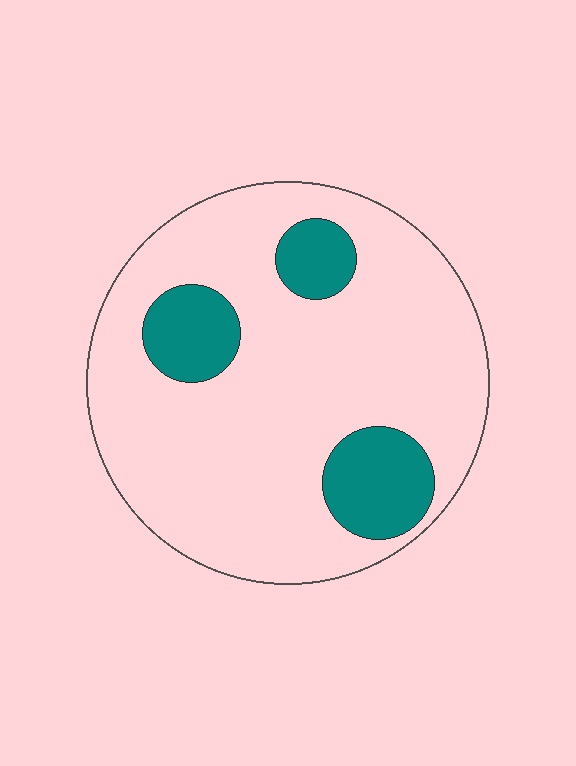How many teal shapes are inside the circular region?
3.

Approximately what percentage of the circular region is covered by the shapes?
Approximately 20%.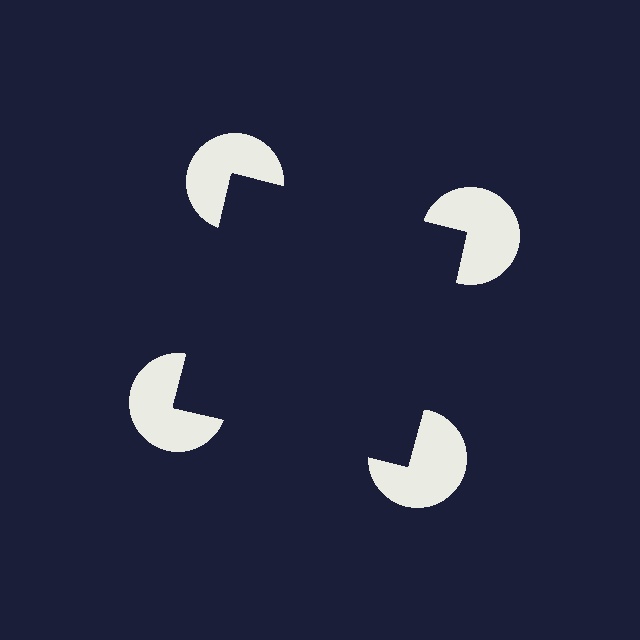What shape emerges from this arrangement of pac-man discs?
An illusory square — its edges are inferred from the aligned wedge cuts in the pac-man discs, not physically drawn.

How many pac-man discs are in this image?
There are 4 — one at each vertex of the illusory square.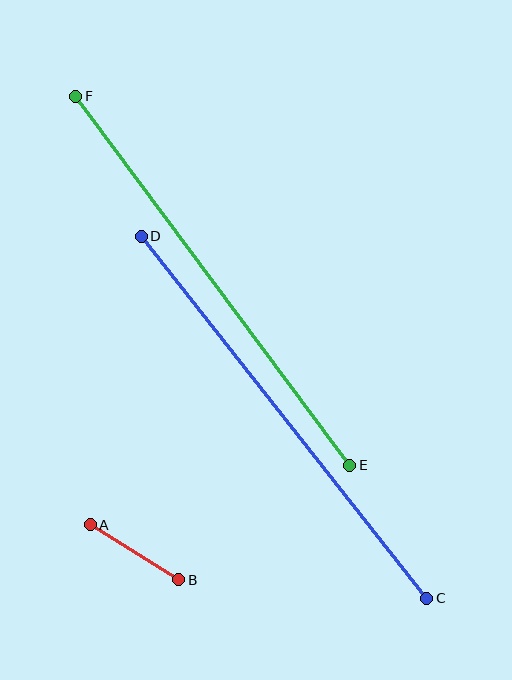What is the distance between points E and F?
The distance is approximately 459 pixels.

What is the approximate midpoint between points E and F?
The midpoint is at approximately (213, 281) pixels.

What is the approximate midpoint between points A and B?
The midpoint is at approximately (134, 552) pixels.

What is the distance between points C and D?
The distance is approximately 461 pixels.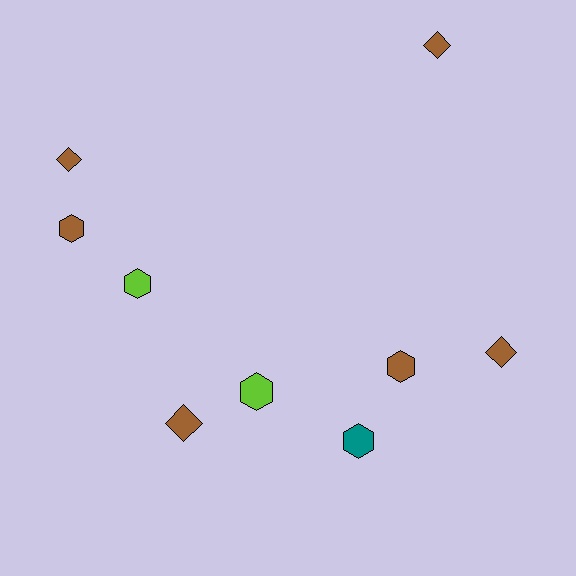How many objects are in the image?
There are 9 objects.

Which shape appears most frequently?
Hexagon, with 5 objects.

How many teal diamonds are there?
There are no teal diamonds.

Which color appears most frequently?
Brown, with 6 objects.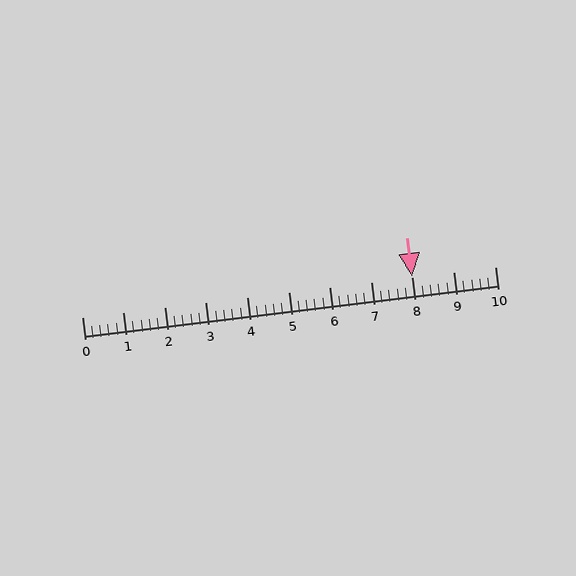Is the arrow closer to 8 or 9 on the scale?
The arrow is closer to 8.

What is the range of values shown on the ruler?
The ruler shows values from 0 to 10.